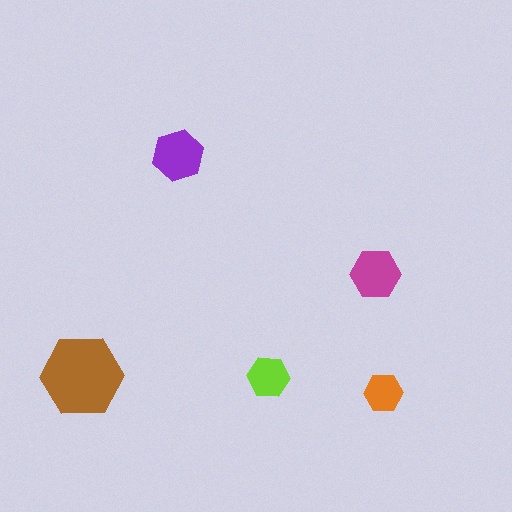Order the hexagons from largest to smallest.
the brown one, the purple one, the magenta one, the lime one, the orange one.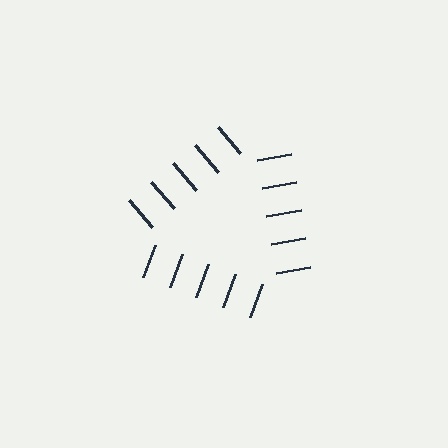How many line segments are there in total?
15 — 5 along each of the 3 edges.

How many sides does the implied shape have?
3 sides — the line-ends trace a triangle.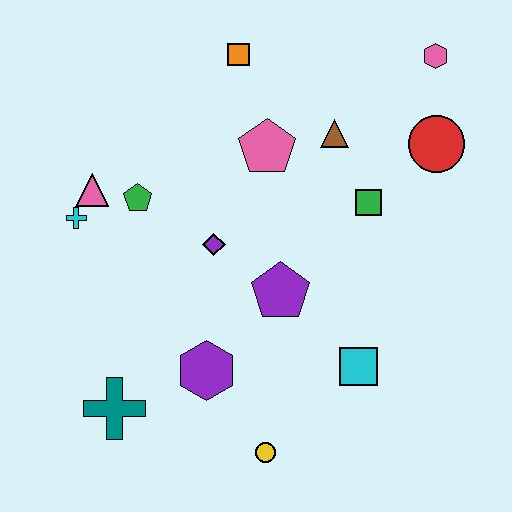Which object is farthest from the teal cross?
The pink hexagon is farthest from the teal cross.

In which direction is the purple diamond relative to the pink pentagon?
The purple diamond is below the pink pentagon.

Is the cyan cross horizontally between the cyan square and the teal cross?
No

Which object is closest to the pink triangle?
The cyan cross is closest to the pink triangle.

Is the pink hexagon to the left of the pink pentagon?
No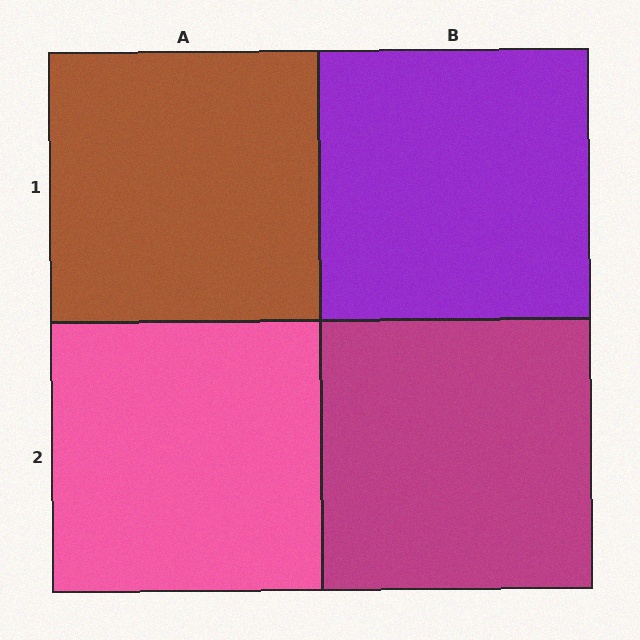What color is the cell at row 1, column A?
Brown.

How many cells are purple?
1 cell is purple.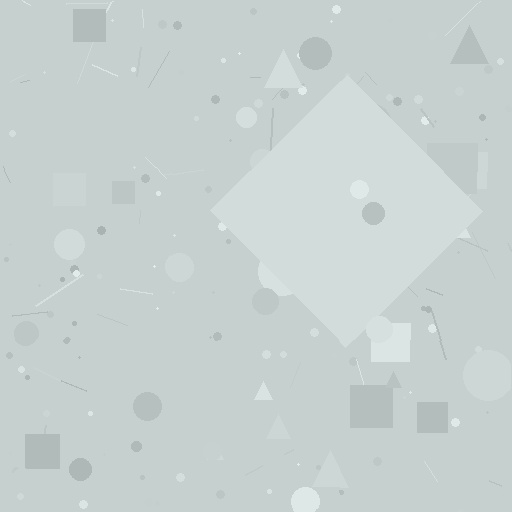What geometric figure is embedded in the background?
A diamond is embedded in the background.